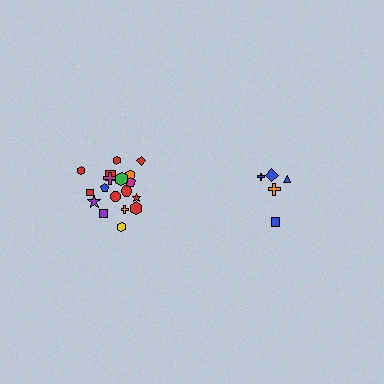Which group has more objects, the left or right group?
The left group.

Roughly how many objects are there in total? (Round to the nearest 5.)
Roughly 25 objects in total.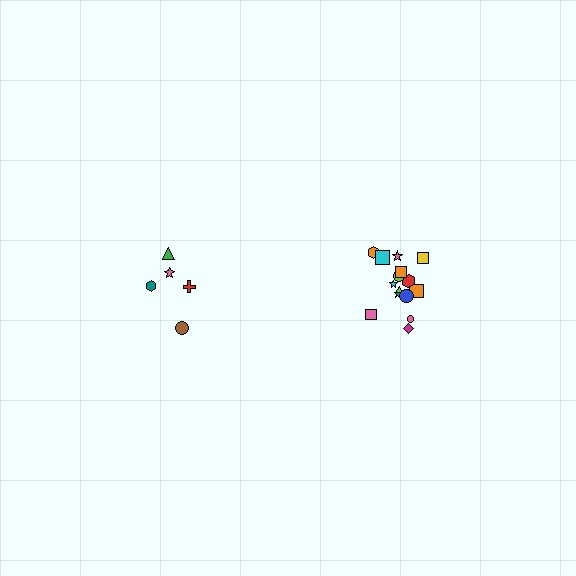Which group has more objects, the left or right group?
The right group.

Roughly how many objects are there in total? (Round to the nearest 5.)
Roughly 20 objects in total.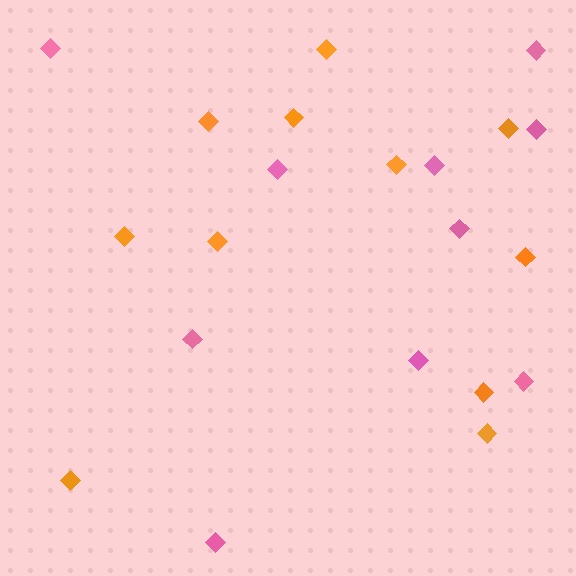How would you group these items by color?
There are 2 groups: one group of pink diamonds (10) and one group of orange diamonds (11).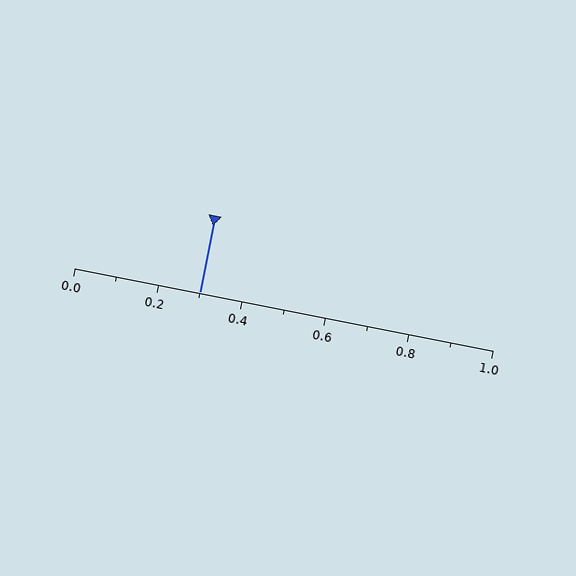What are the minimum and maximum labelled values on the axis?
The axis runs from 0.0 to 1.0.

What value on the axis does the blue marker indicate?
The marker indicates approximately 0.3.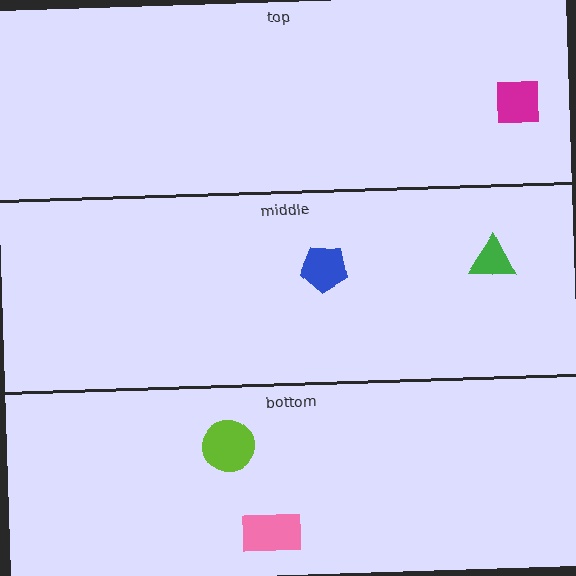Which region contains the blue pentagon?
The middle region.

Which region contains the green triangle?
The middle region.